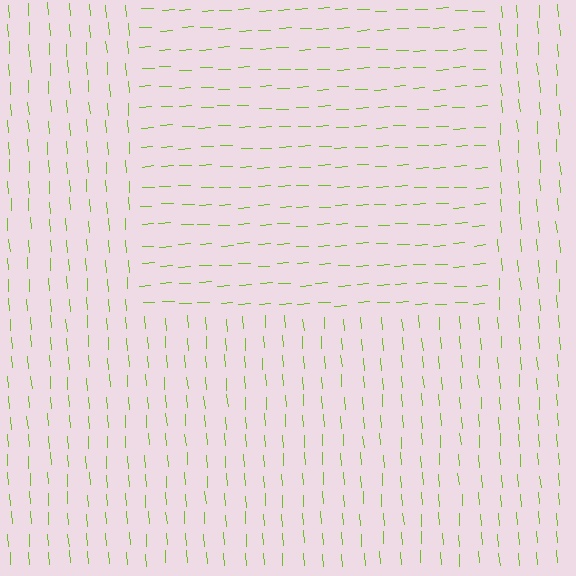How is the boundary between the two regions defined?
The boundary is defined purely by a change in line orientation (approximately 89 degrees difference). All lines are the same color and thickness.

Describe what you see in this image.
The image is filled with small lime line segments. A rectangle region in the image has lines oriented differently from the surrounding lines, creating a visible texture boundary.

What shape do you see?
I see a rectangle.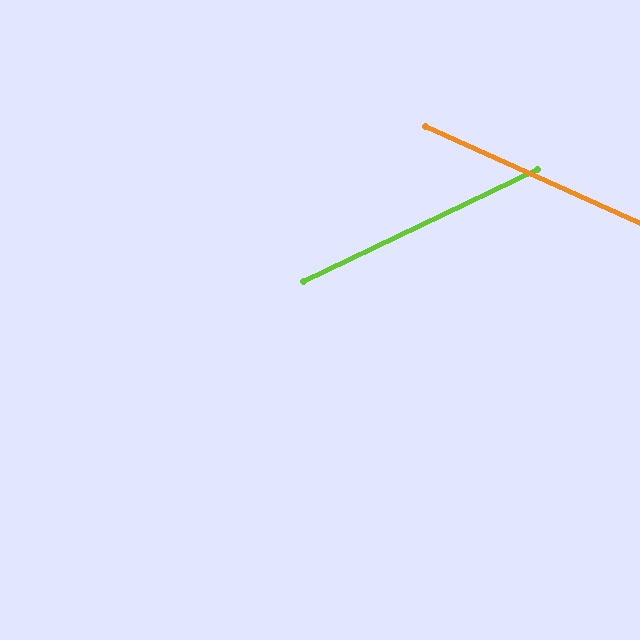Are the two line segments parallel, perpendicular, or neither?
Neither parallel nor perpendicular — they differ by about 50°.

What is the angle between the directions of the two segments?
Approximately 50 degrees.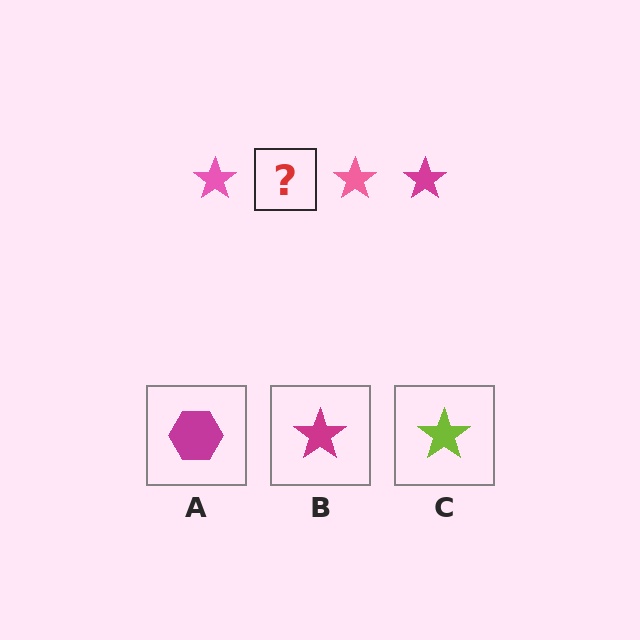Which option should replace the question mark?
Option B.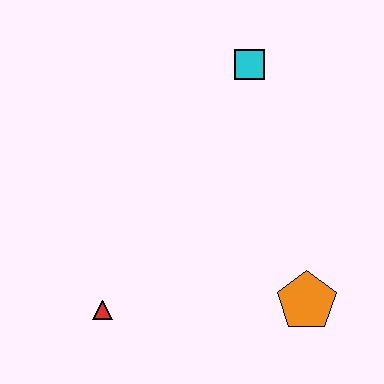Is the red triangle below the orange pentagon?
Yes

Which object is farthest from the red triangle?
The cyan square is farthest from the red triangle.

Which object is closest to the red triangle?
The orange pentagon is closest to the red triangle.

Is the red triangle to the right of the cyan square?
No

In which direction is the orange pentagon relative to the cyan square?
The orange pentagon is below the cyan square.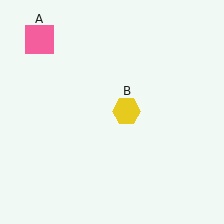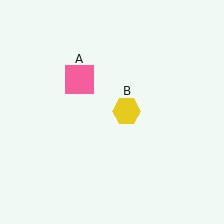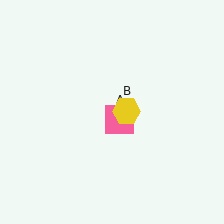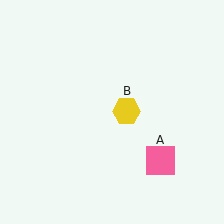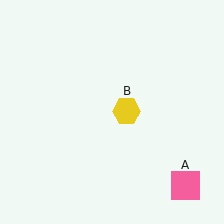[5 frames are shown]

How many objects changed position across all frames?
1 object changed position: pink square (object A).